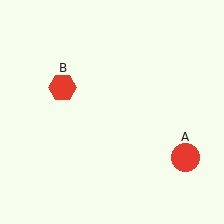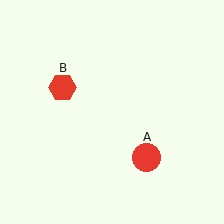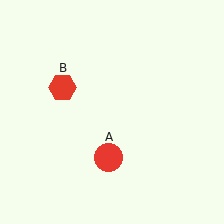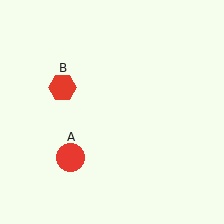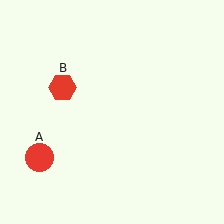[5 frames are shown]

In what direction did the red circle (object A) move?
The red circle (object A) moved left.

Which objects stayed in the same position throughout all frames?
Red hexagon (object B) remained stationary.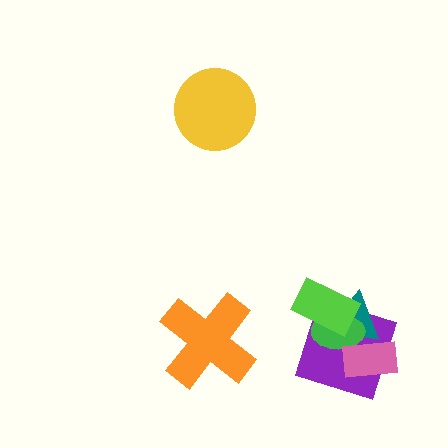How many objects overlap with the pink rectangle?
3 objects overlap with the pink rectangle.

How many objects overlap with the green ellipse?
4 objects overlap with the green ellipse.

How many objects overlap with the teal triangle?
4 objects overlap with the teal triangle.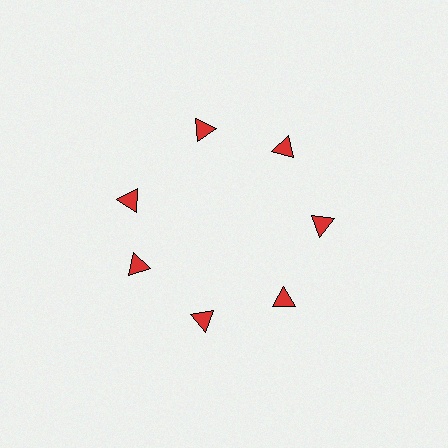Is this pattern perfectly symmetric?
No. The 7 red triangles are arranged in a ring, but one element near the 10 o'clock position is rotated out of alignment along the ring, breaking the 7-fold rotational symmetry.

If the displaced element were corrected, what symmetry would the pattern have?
It would have 7-fold rotational symmetry — the pattern would map onto itself every 51 degrees.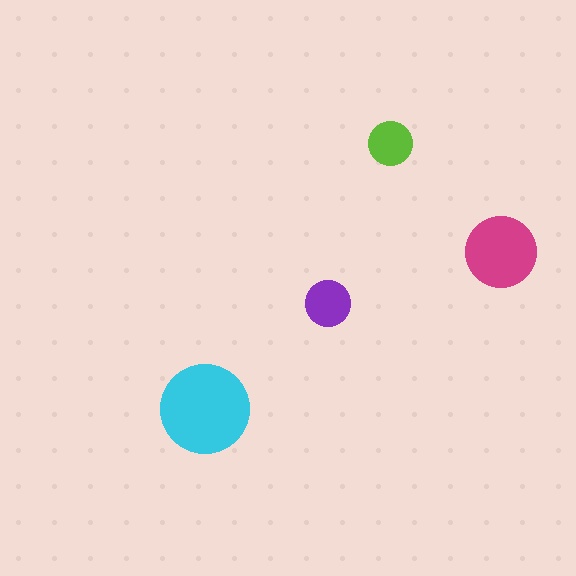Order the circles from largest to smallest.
the cyan one, the magenta one, the purple one, the lime one.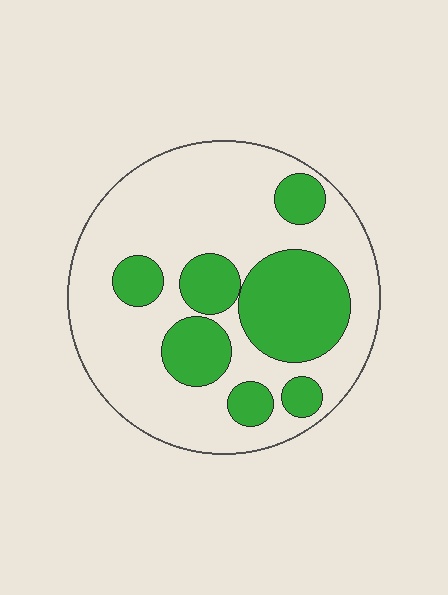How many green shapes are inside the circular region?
7.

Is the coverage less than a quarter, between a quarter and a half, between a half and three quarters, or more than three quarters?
Between a quarter and a half.